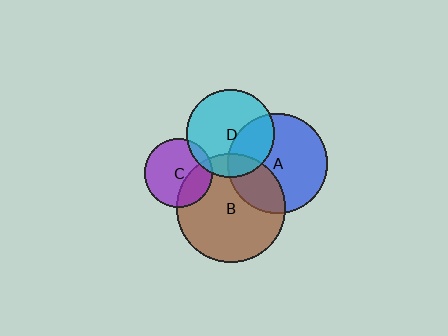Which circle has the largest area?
Circle B (brown).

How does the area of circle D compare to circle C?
Approximately 1.6 times.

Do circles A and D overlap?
Yes.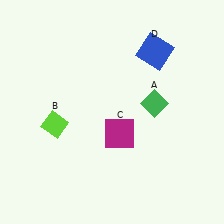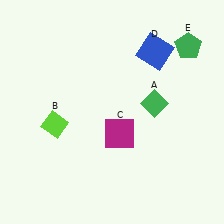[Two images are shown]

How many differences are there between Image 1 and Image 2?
There is 1 difference between the two images.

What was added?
A green pentagon (E) was added in Image 2.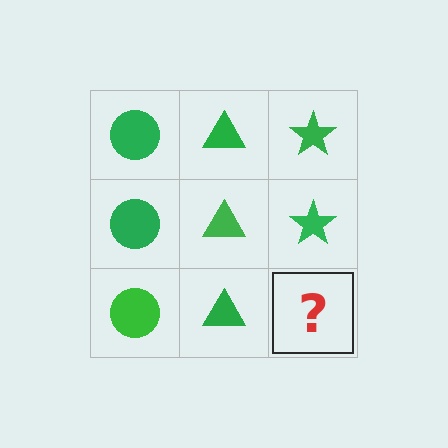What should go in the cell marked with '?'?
The missing cell should contain a green star.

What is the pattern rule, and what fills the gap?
The rule is that each column has a consistent shape. The gap should be filled with a green star.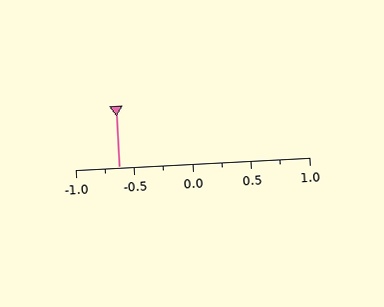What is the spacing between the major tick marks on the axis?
The major ticks are spaced 0.5 apart.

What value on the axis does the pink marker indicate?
The marker indicates approximately -0.62.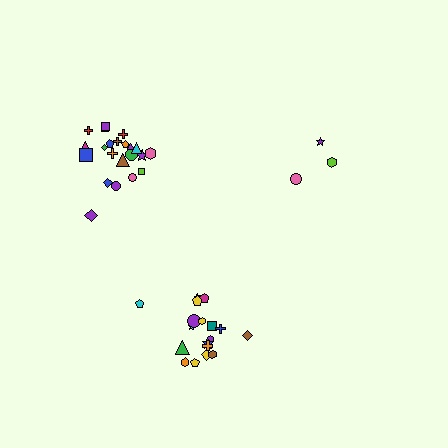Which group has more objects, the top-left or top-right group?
The top-left group.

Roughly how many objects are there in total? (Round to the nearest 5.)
Roughly 45 objects in total.